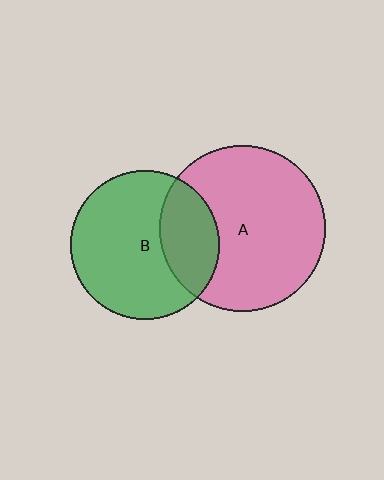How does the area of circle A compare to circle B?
Approximately 1.2 times.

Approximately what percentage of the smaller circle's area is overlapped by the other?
Approximately 30%.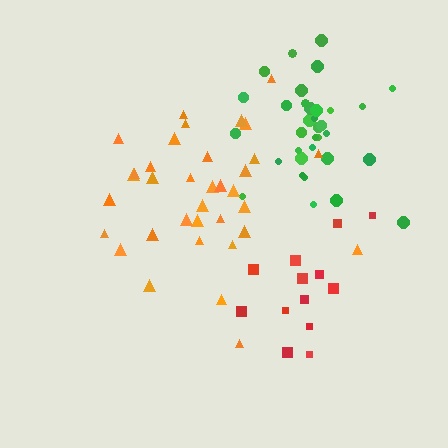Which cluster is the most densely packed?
Green.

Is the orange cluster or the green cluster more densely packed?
Green.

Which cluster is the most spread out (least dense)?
Red.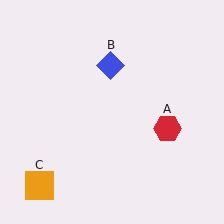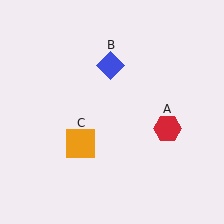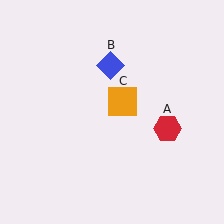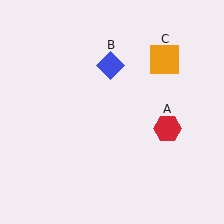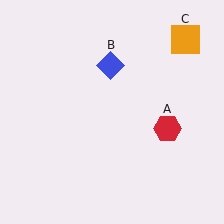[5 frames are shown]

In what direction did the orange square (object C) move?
The orange square (object C) moved up and to the right.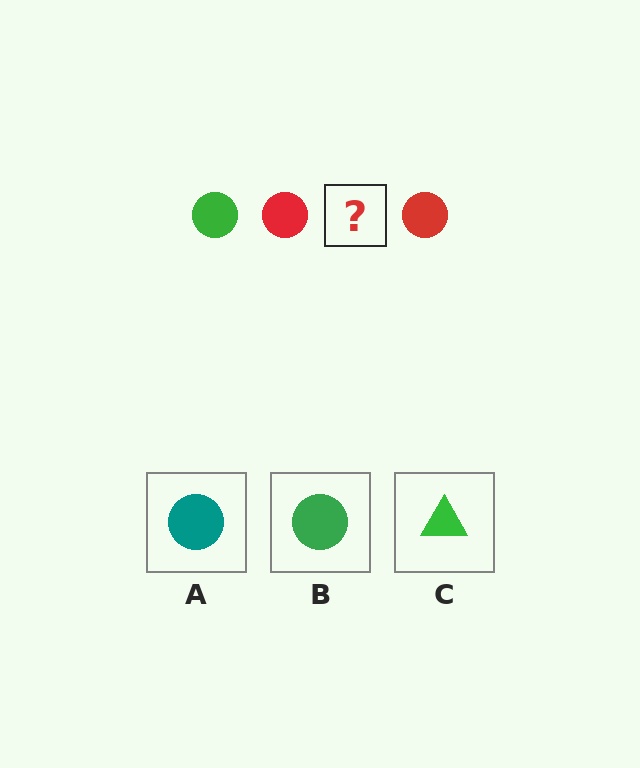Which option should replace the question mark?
Option B.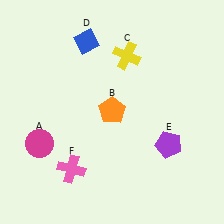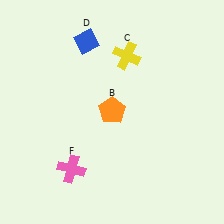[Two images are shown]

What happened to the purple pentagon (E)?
The purple pentagon (E) was removed in Image 2. It was in the bottom-right area of Image 1.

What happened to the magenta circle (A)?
The magenta circle (A) was removed in Image 2. It was in the bottom-left area of Image 1.